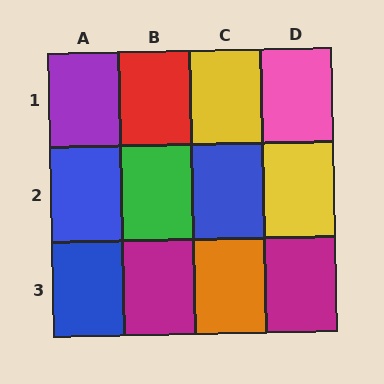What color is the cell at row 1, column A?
Purple.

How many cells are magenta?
2 cells are magenta.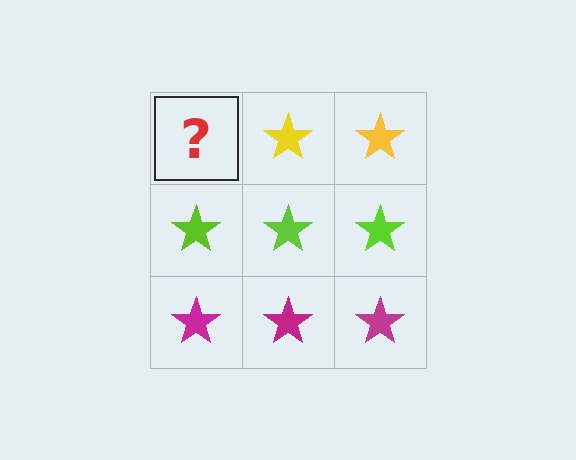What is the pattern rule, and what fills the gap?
The rule is that each row has a consistent color. The gap should be filled with a yellow star.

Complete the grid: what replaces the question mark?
The question mark should be replaced with a yellow star.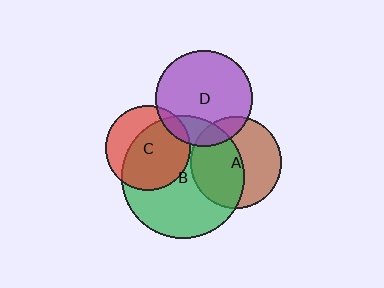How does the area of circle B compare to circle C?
Approximately 2.1 times.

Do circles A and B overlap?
Yes.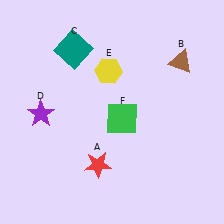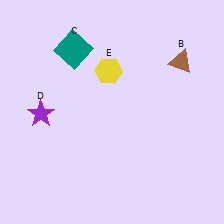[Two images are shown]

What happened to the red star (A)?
The red star (A) was removed in Image 2. It was in the bottom-left area of Image 1.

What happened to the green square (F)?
The green square (F) was removed in Image 2. It was in the bottom-right area of Image 1.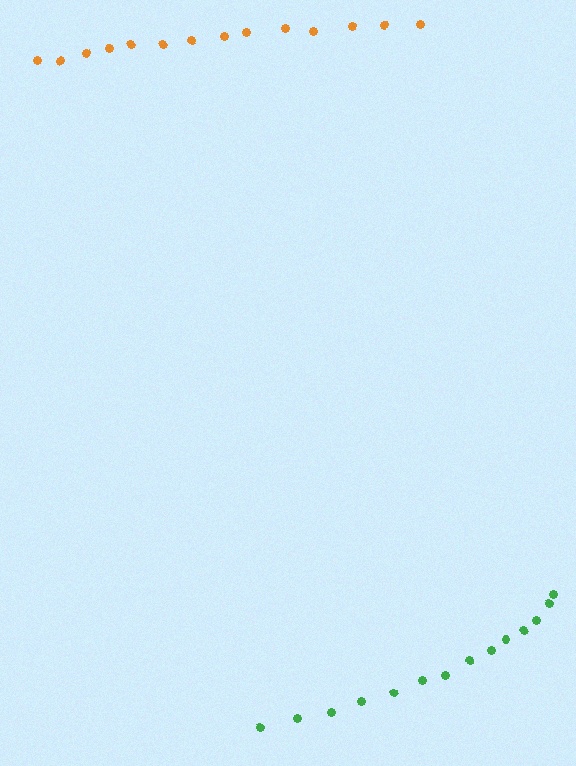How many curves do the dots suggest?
There are 2 distinct paths.